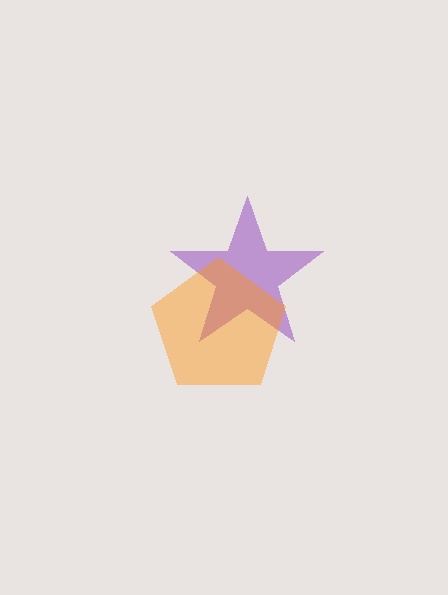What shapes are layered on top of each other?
The layered shapes are: a purple star, an orange pentagon.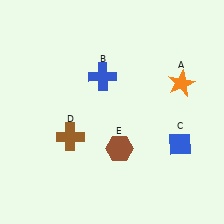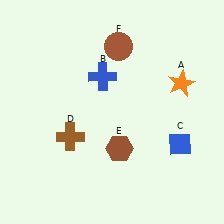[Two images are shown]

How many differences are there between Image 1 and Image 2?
There is 1 difference between the two images.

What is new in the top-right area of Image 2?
A brown circle (F) was added in the top-right area of Image 2.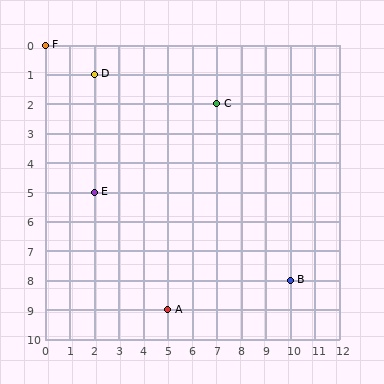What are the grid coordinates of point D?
Point D is at grid coordinates (2, 1).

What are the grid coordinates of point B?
Point B is at grid coordinates (10, 8).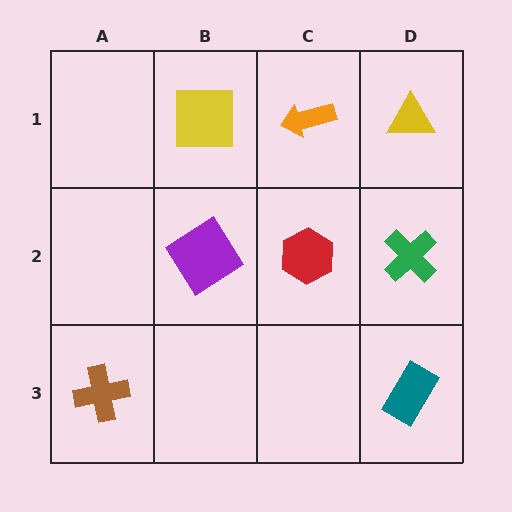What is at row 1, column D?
A yellow triangle.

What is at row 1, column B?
A yellow square.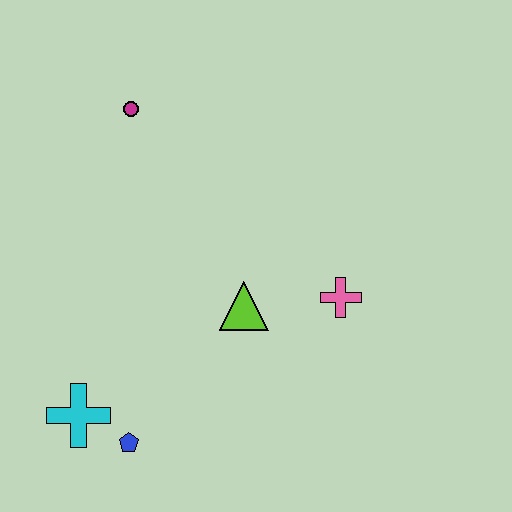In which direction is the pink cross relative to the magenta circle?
The pink cross is to the right of the magenta circle.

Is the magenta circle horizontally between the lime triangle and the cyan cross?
Yes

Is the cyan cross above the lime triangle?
No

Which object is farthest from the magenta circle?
The blue pentagon is farthest from the magenta circle.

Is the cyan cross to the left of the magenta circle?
Yes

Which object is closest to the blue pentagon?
The cyan cross is closest to the blue pentagon.